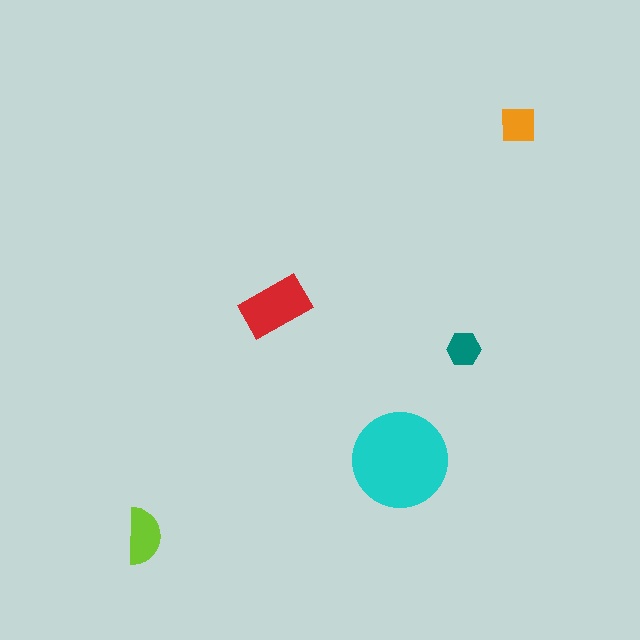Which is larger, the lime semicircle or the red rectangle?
The red rectangle.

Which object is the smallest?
The teal hexagon.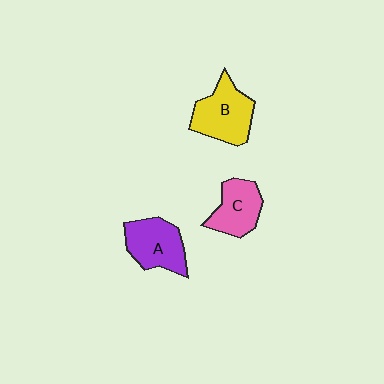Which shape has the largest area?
Shape B (yellow).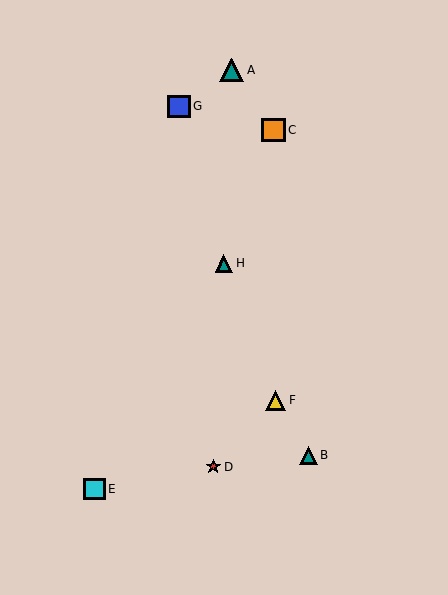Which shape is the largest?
The teal triangle (labeled A) is the largest.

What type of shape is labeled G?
Shape G is a blue square.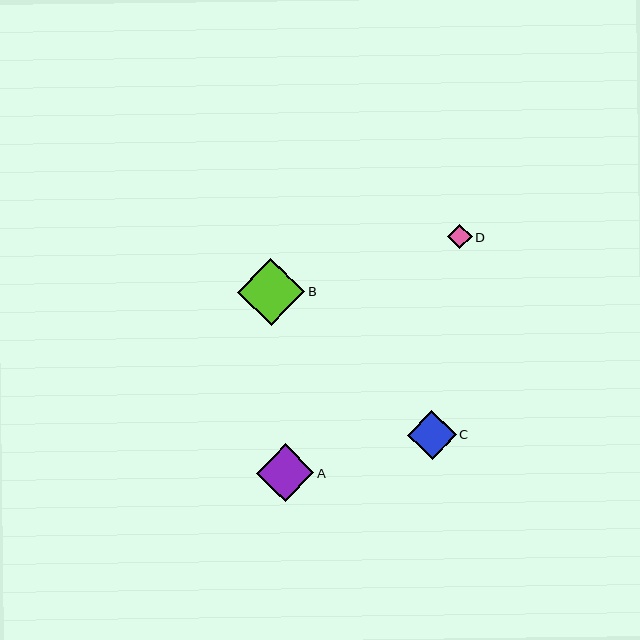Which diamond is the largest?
Diamond B is the largest with a size of approximately 67 pixels.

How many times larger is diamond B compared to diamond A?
Diamond B is approximately 1.2 times the size of diamond A.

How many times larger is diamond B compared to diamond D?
Diamond B is approximately 2.7 times the size of diamond D.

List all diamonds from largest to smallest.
From largest to smallest: B, A, C, D.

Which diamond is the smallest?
Diamond D is the smallest with a size of approximately 25 pixels.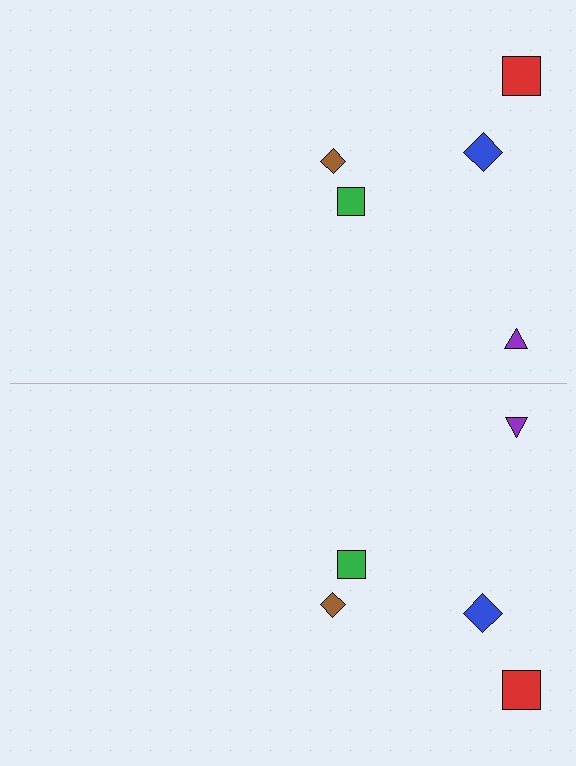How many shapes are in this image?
There are 10 shapes in this image.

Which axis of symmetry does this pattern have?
The pattern has a horizontal axis of symmetry running through the center of the image.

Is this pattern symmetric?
Yes, this pattern has bilateral (reflection) symmetry.